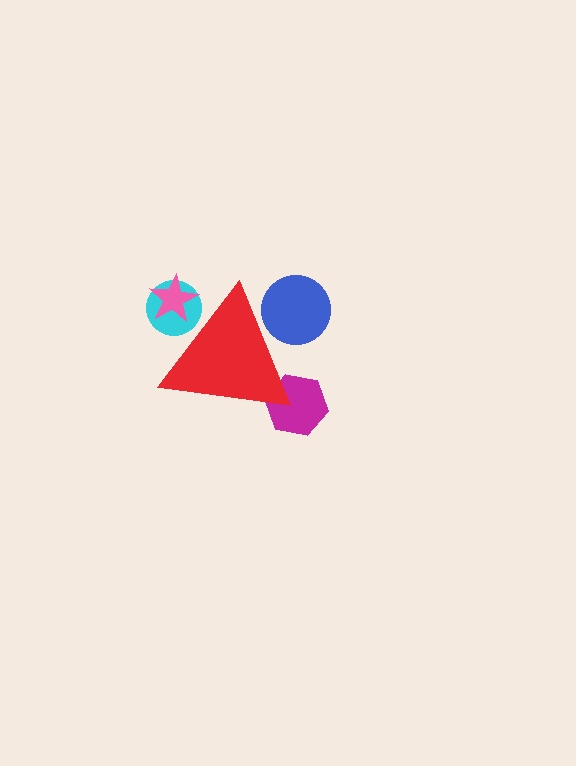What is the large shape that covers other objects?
A red triangle.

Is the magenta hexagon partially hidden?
Yes, the magenta hexagon is partially hidden behind the red triangle.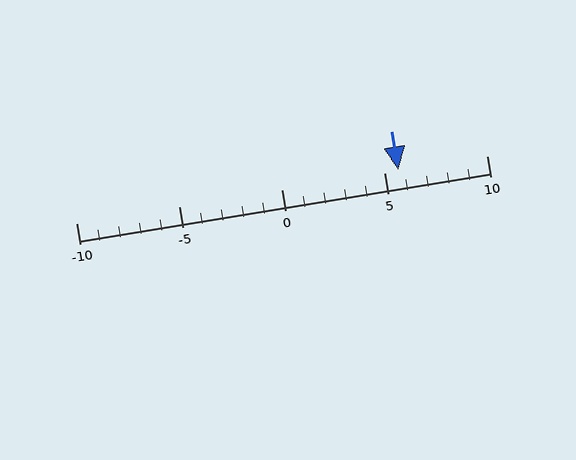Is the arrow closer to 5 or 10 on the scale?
The arrow is closer to 5.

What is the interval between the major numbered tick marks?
The major tick marks are spaced 5 units apart.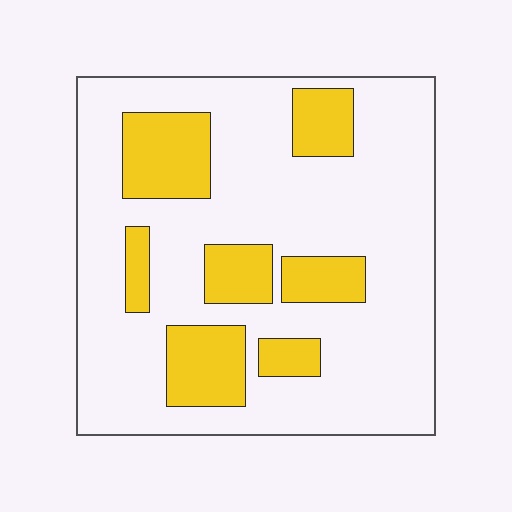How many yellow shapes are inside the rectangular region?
7.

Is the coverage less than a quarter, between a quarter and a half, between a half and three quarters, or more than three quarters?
Less than a quarter.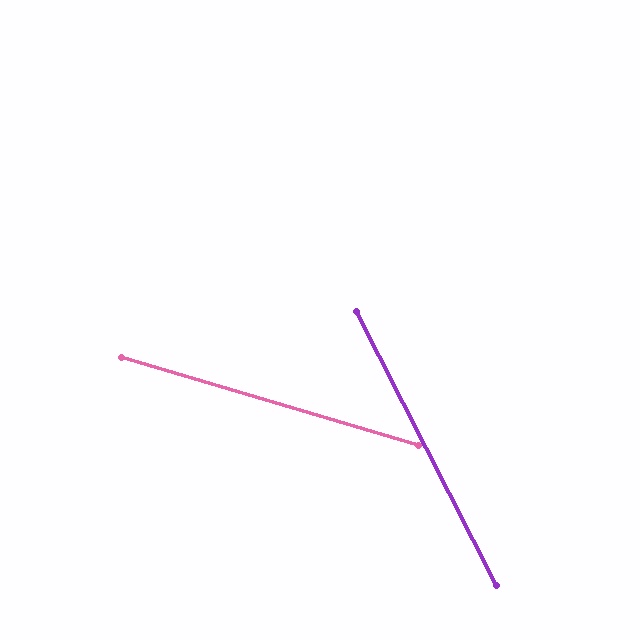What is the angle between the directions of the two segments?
Approximately 46 degrees.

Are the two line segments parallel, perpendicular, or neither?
Neither parallel nor perpendicular — they differ by about 46°.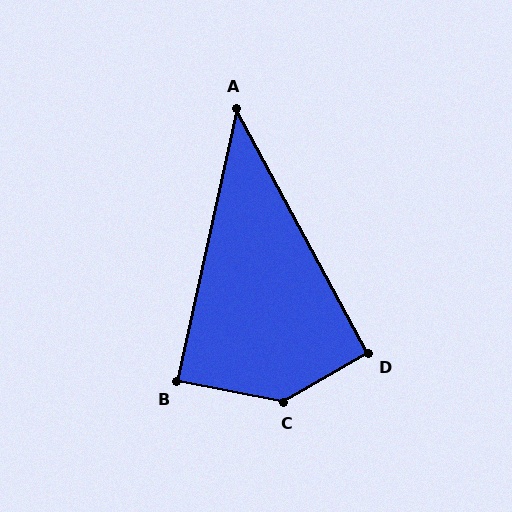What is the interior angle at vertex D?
Approximately 91 degrees (approximately right).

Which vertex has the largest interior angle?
C, at approximately 139 degrees.